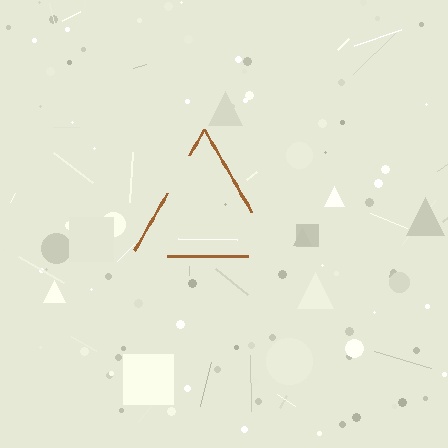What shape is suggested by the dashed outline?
The dashed outline suggests a triangle.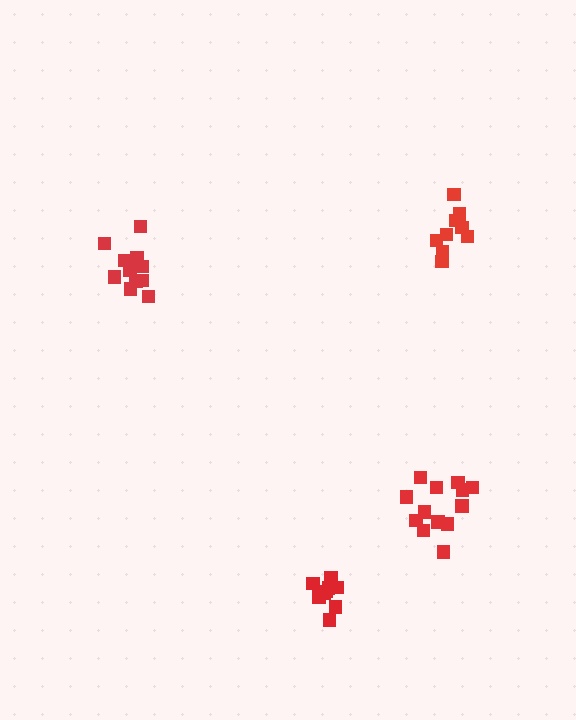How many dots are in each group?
Group 1: 9 dots, Group 2: 13 dots, Group 3: 11 dots, Group 4: 9 dots (42 total).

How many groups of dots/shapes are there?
There are 4 groups.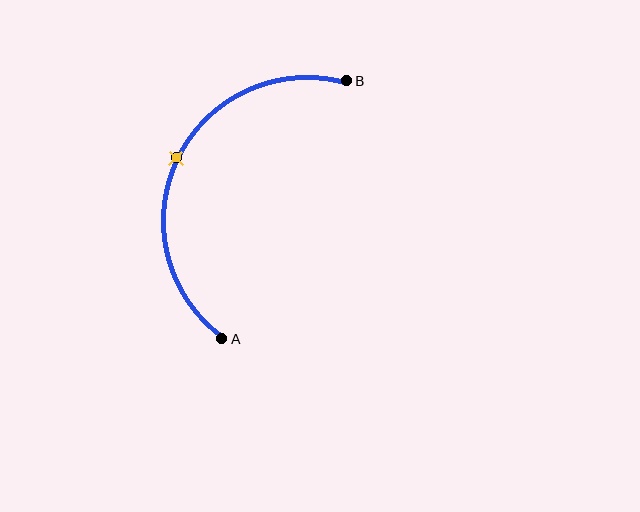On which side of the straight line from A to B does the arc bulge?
The arc bulges to the left of the straight line connecting A and B.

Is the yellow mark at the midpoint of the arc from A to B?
Yes. The yellow mark lies on the arc at equal arc-length from both A and B — it is the arc midpoint.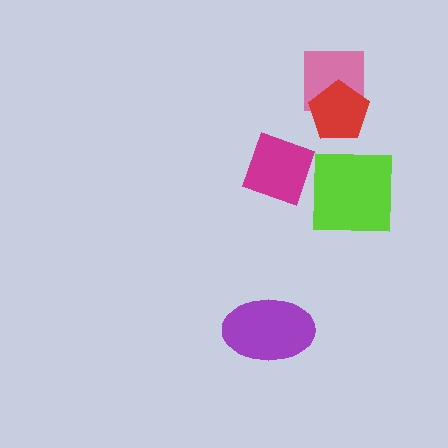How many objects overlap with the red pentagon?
1 object overlaps with the red pentagon.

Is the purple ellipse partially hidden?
No, no other shape covers it.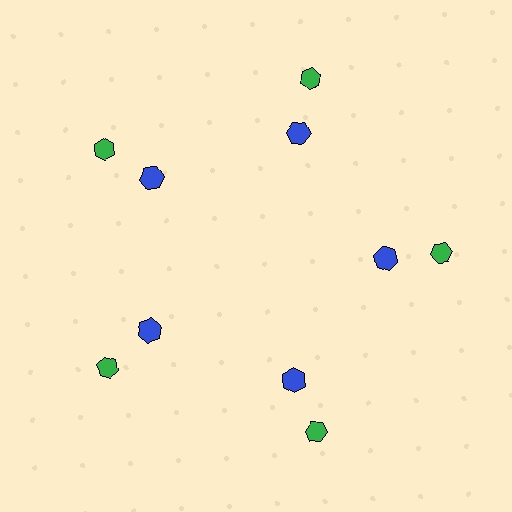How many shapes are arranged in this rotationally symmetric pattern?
There are 10 shapes, arranged in 5 groups of 2.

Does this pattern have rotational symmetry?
Yes, this pattern has 5-fold rotational symmetry. It looks the same after rotating 72 degrees around the center.